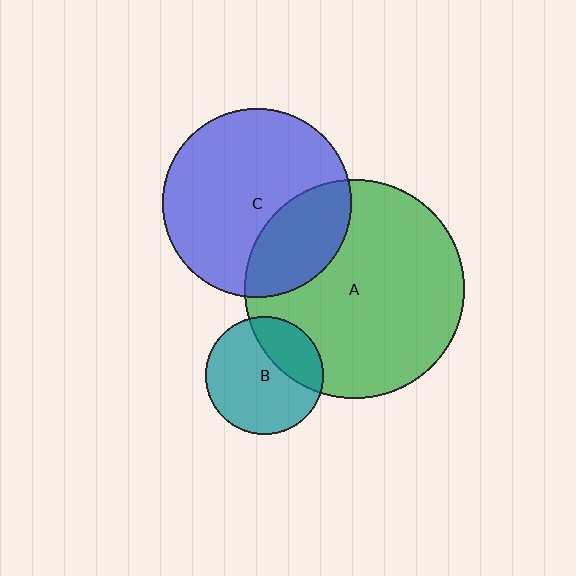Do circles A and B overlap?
Yes.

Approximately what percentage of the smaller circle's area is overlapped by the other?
Approximately 30%.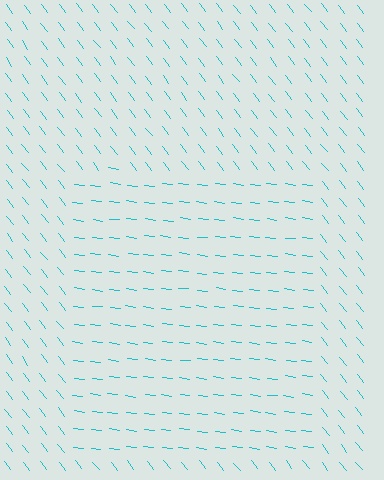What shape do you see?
I see a rectangle.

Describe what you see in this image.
The image is filled with small cyan line segments. A rectangle region in the image has lines oriented differently from the surrounding lines, creating a visible texture boundary.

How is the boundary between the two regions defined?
The boundary is defined purely by a change in line orientation (approximately 45 degrees difference). All lines are the same color and thickness.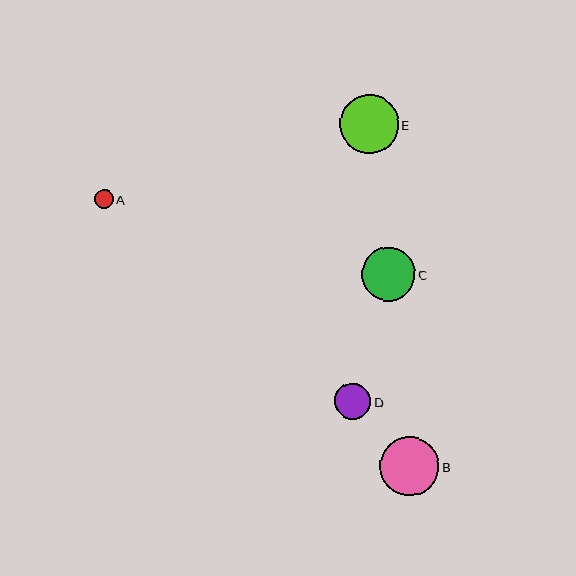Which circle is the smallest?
Circle A is the smallest with a size of approximately 19 pixels.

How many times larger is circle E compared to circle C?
Circle E is approximately 1.1 times the size of circle C.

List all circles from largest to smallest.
From largest to smallest: E, B, C, D, A.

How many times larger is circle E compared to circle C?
Circle E is approximately 1.1 times the size of circle C.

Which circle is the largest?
Circle E is the largest with a size of approximately 59 pixels.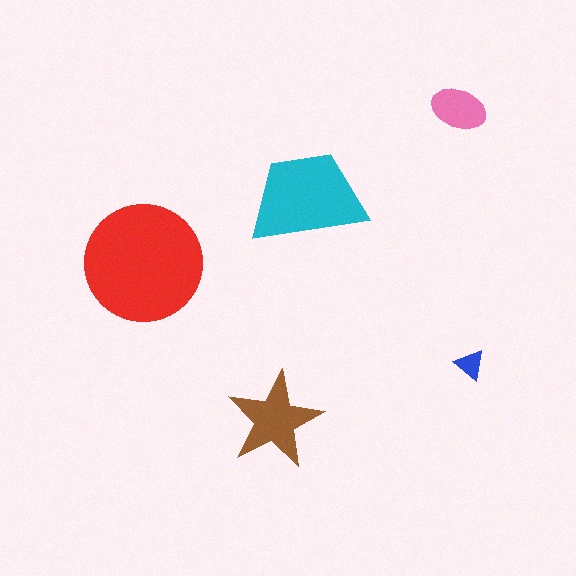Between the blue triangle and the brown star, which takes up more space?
The brown star.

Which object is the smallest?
The blue triangle.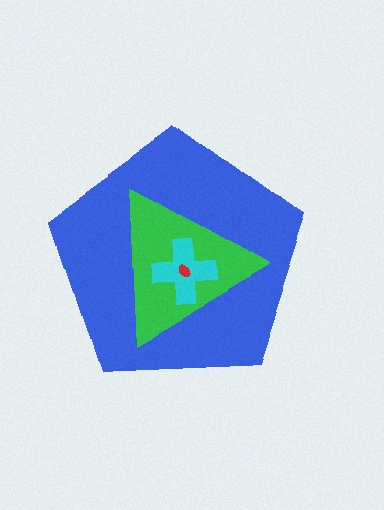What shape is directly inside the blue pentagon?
The green triangle.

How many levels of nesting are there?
4.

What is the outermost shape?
The blue pentagon.